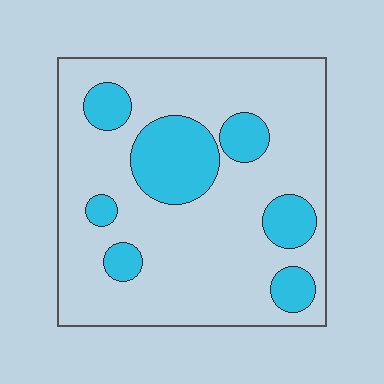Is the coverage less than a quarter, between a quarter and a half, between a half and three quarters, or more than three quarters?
Less than a quarter.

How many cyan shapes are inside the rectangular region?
7.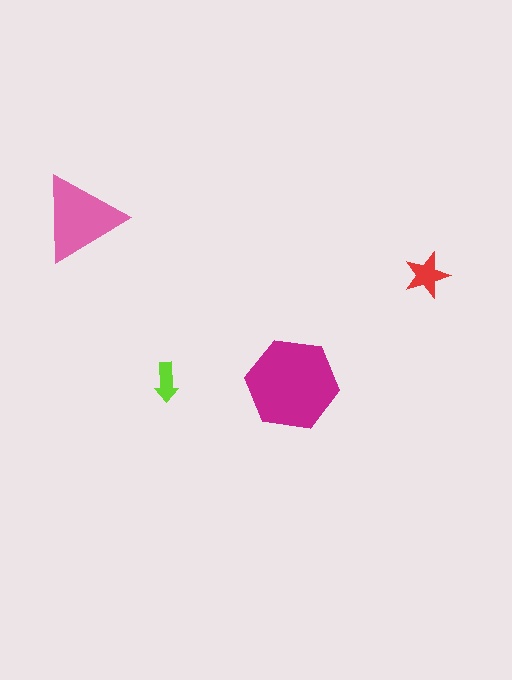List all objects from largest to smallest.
The magenta hexagon, the pink triangle, the red star, the lime arrow.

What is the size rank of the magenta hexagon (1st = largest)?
1st.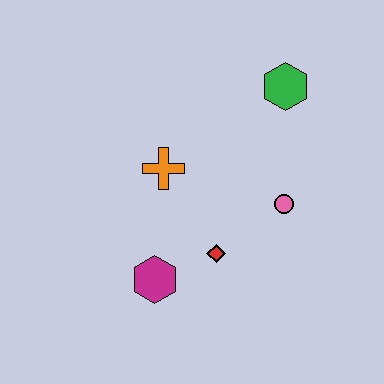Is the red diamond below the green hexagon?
Yes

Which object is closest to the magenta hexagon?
The red diamond is closest to the magenta hexagon.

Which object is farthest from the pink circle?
The magenta hexagon is farthest from the pink circle.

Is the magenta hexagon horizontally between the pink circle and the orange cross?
No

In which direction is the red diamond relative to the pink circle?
The red diamond is to the left of the pink circle.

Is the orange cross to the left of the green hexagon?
Yes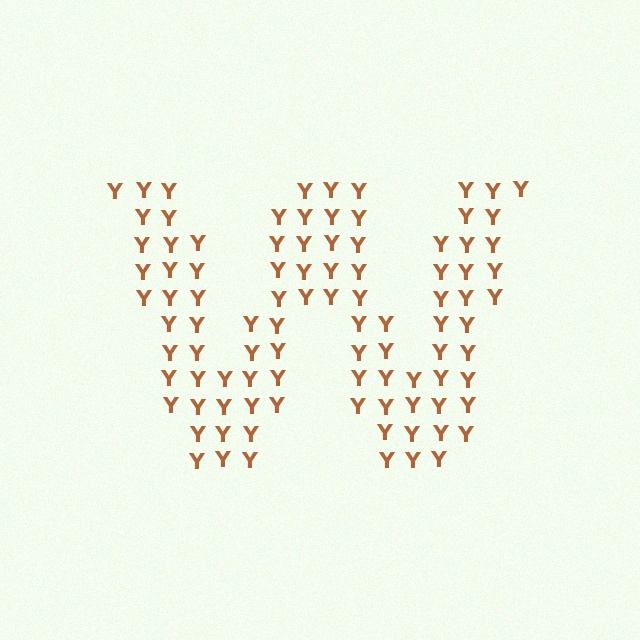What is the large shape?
The large shape is the letter W.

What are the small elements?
The small elements are letter Y's.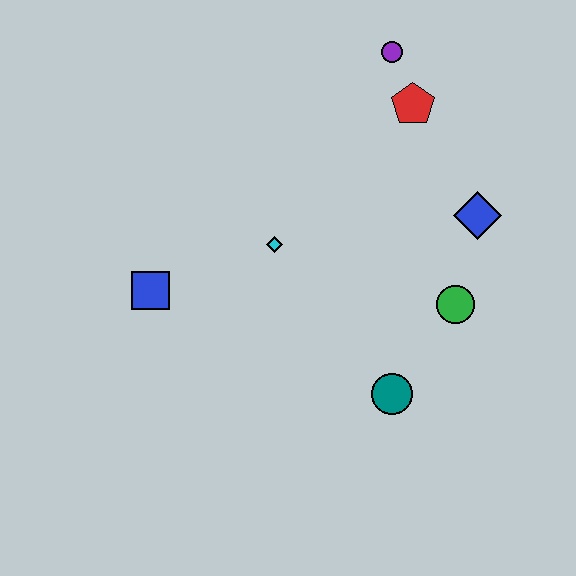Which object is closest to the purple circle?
The red pentagon is closest to the purple circle.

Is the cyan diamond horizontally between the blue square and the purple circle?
Yes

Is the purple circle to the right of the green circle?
No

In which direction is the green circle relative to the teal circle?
The green circle is above the teal circle.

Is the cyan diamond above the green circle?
Yes